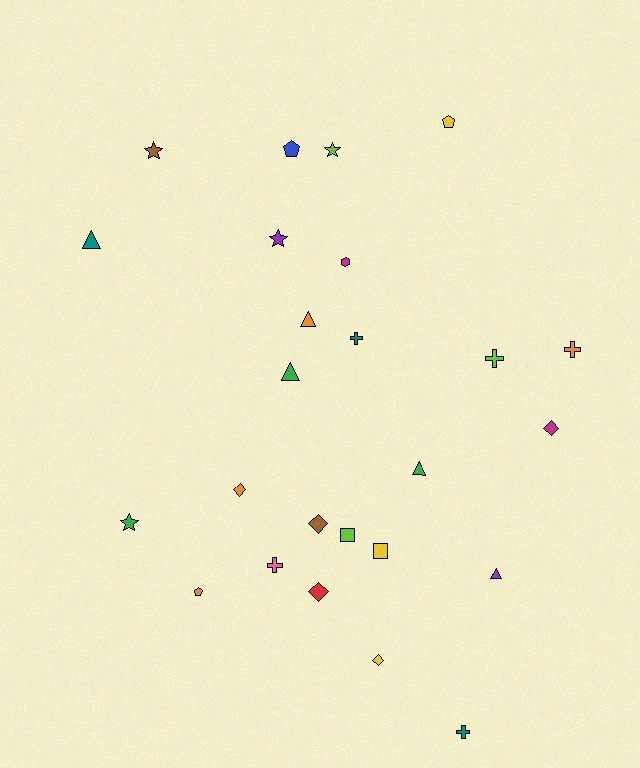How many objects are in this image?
There are 25 objects.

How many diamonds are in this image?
There are 5 diamonds.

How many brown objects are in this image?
There are 2 brown objects.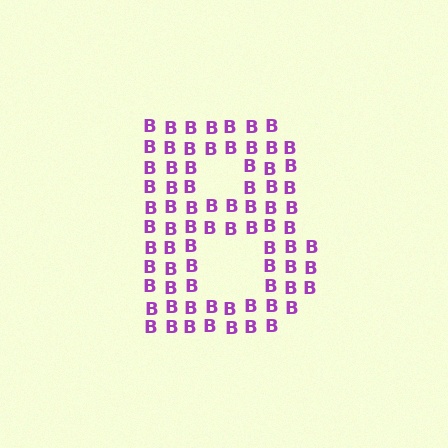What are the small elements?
The small elements are letter B's.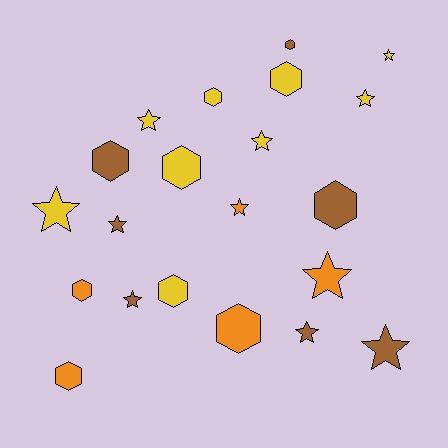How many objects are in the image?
There are 21 objects.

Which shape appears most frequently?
Star, with 11 objects.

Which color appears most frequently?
Yellow, with 9 objects.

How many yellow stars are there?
There are 5 yellow stars.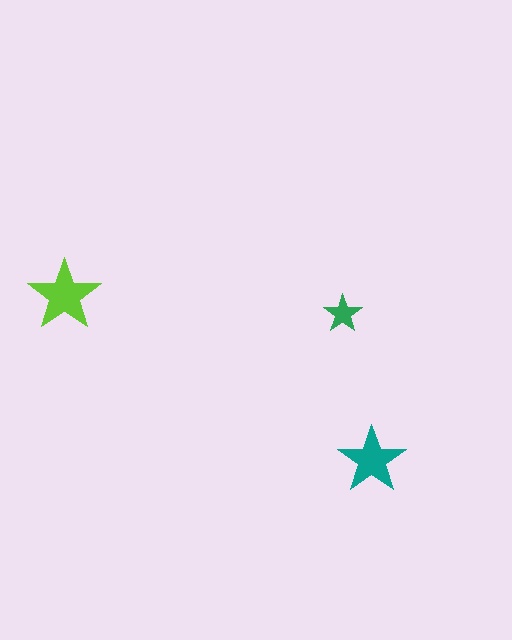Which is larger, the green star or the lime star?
The lime one.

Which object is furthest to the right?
The teal star is rightmost.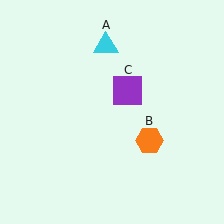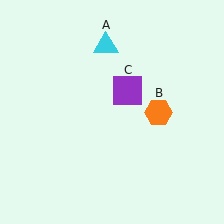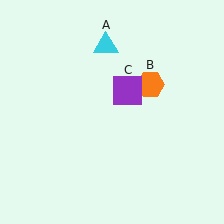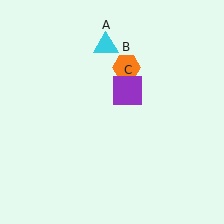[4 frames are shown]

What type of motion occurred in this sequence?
The orange hexagon (object B) rotated counterclockwise around the center of the scene.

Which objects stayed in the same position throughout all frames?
Cyan triangle (object A) and purple square (object C) remained stationary.